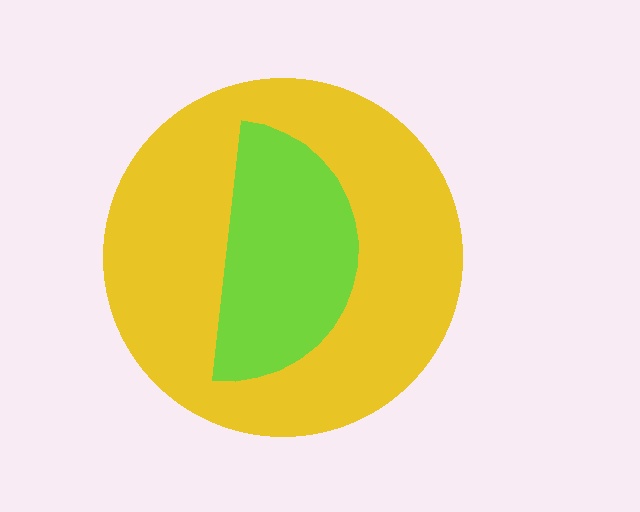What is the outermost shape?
The yellow circle.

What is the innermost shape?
The lime semicircle.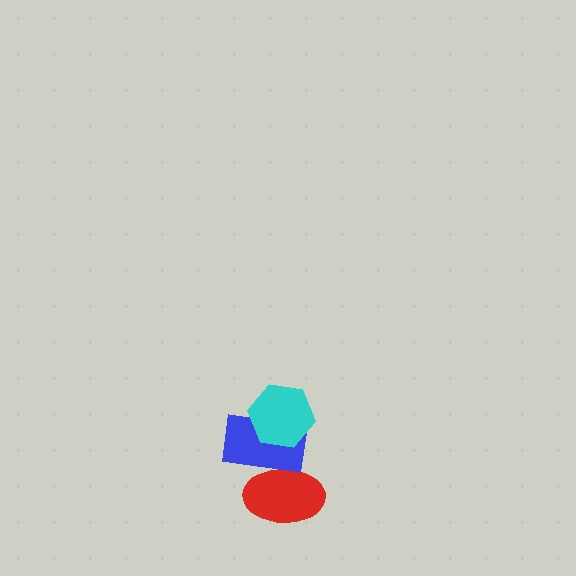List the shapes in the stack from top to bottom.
From top to bottom: the cyan hexagon, the blue rectangle, the red ellipse.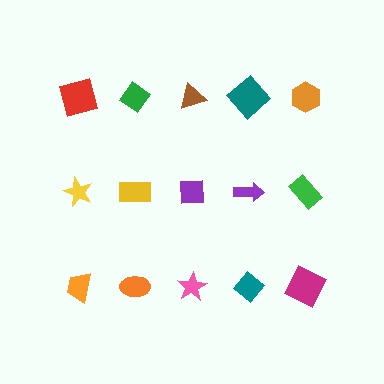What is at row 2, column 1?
A yellow star.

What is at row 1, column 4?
A teal diamond.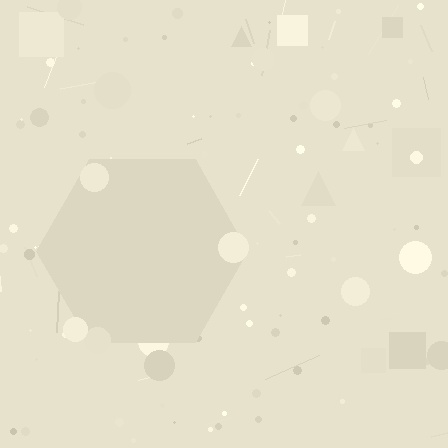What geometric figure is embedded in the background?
A hexagon is embedded in the background.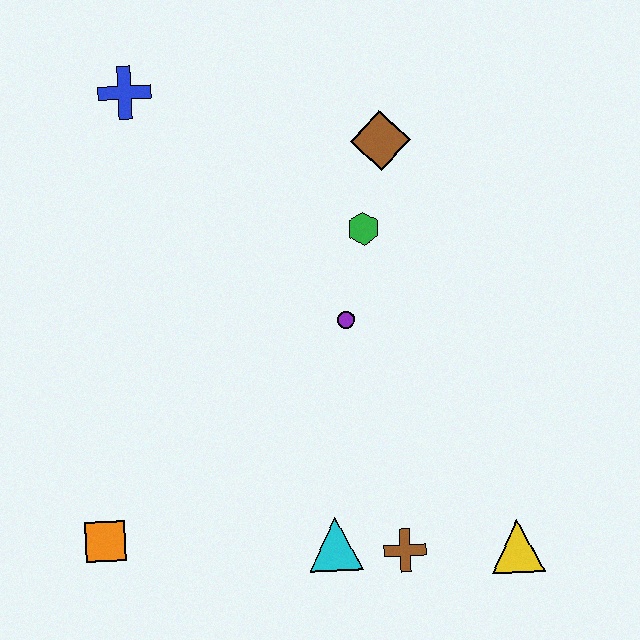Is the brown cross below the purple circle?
Yes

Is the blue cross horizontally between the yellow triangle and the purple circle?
No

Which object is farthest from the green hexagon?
The orange square is farthest from the green hexagon.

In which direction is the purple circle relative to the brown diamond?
The purple circle is below the brown diamond.